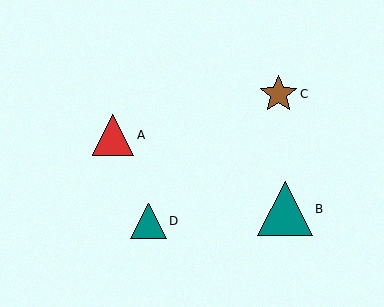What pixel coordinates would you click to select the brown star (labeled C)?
Click at (278, 94) to select the brown star C.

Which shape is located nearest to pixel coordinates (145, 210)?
The teal triangle (labeled D) at (148, 221) is nearest to that location.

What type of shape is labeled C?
Shape C is a brown star.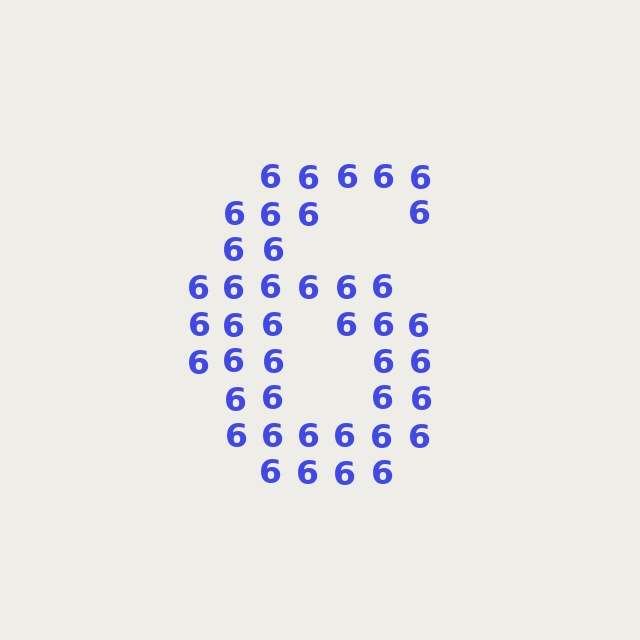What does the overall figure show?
The overall figure shows the digit 6.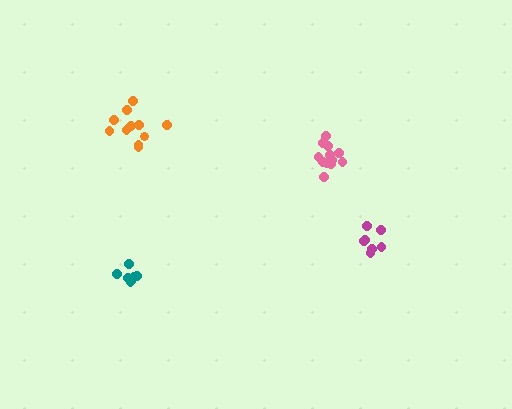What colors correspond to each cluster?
The clusters are colored: pink, magenta, teal, orange.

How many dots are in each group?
Group 1: 12 dots, Group 2: 7 dots, Group 3: 7 dots, Group 4: 11 dots (37 total).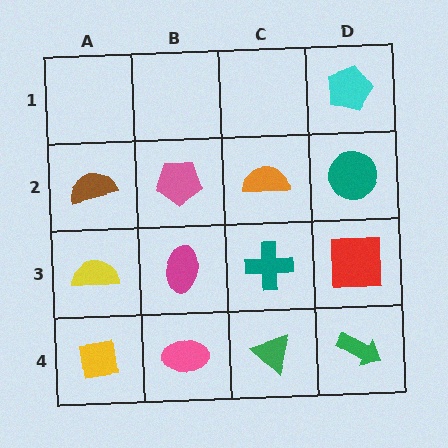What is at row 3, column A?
A yellow semicircle.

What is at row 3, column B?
A magenta ellipse.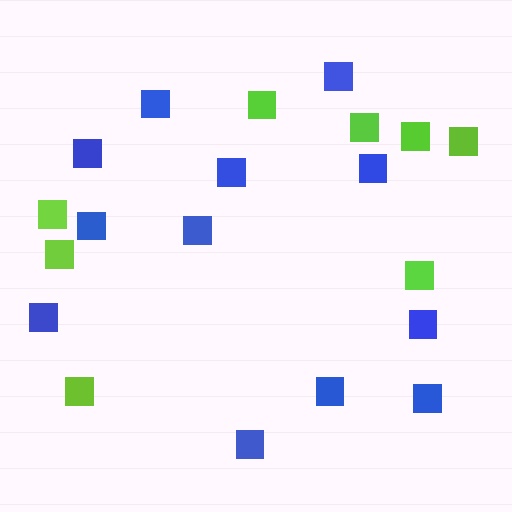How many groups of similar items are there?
There are 2 groups: one group of lime squares (8) and one group of blue squares (12).